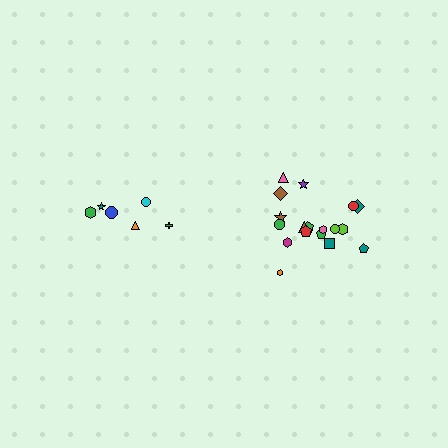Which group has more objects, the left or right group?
The right group.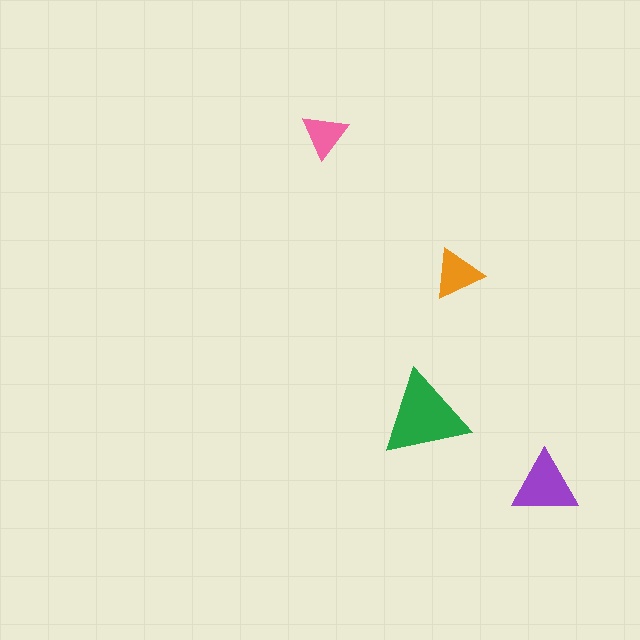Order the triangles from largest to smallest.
the green one, the purple one, the orange one, the pink one.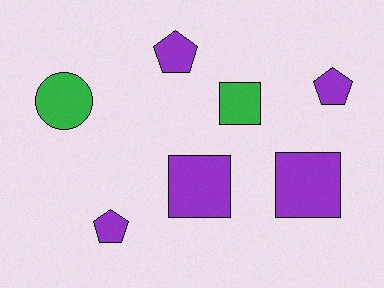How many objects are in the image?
There are 7 objects.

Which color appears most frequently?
Purple, with 5 objects.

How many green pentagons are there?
There are no green pentagons.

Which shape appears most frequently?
Square, with 3 objects.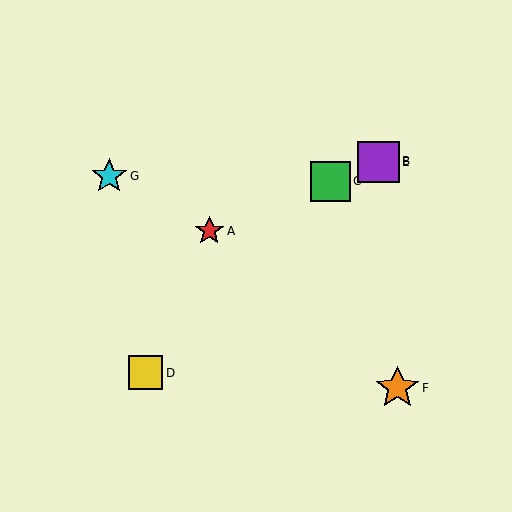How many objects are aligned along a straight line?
4 objects (A, B, C, E) are aligned along a straight line.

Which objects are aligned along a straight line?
Objects A, B, C, E are aligned along a straight line.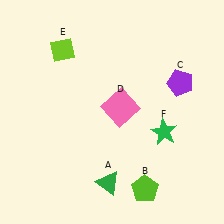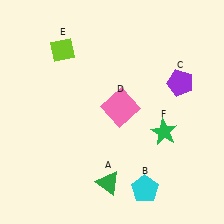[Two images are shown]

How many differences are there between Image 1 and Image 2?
There is 1 difference between the two images.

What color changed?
The pentagon (B) changed from lime in Image 1 to cyan in Image 2.